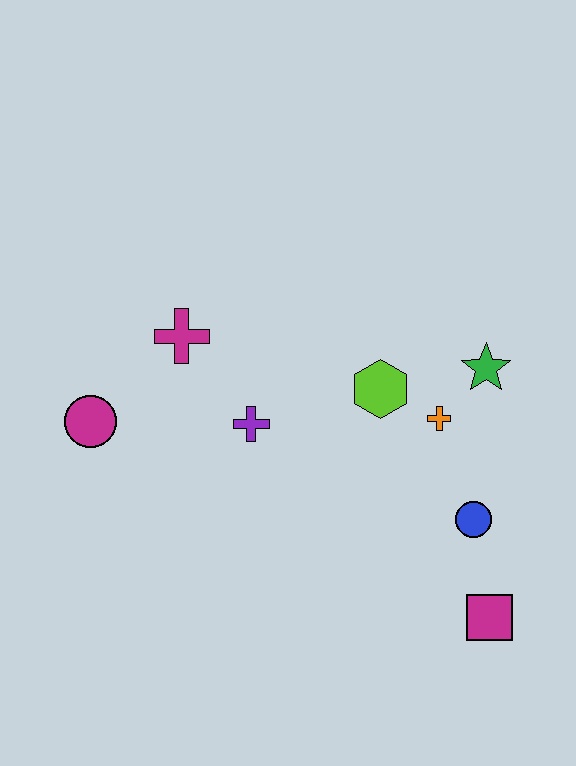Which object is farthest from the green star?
The magenta circle is farthest from the green star.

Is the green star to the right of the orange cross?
Yes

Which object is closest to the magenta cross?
The purple cross is closest to the magenta cross.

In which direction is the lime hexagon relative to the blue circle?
The lime hexagon is above the blue circle.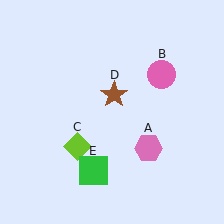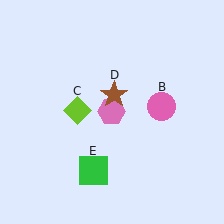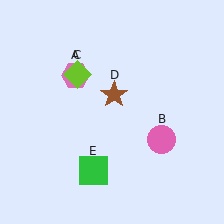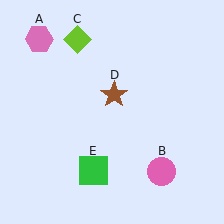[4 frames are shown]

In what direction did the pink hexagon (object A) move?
The pink hexagon (object A) moved up and to the left.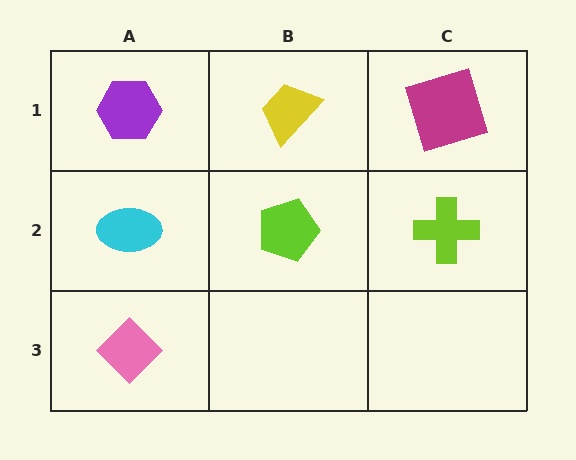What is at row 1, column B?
A yellow trapezoid.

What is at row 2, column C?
A lime cross.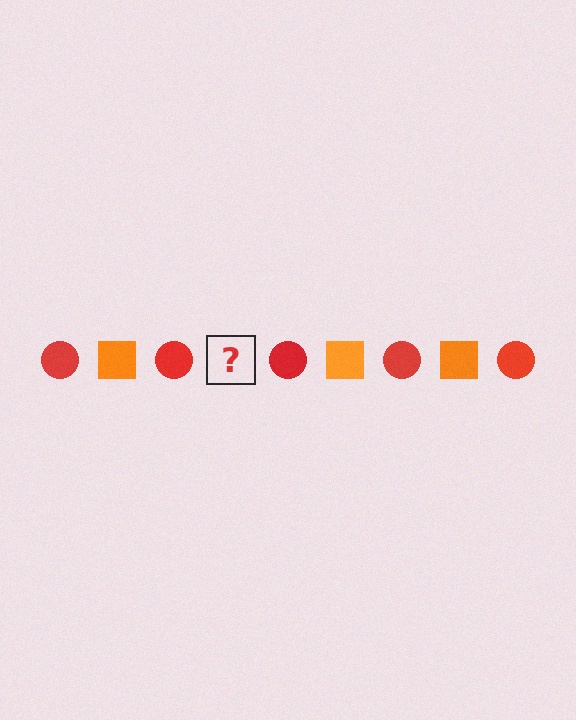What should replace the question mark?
The question mark should be replaced with an orange square.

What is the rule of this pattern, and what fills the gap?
The rule is that the pattern alternates between red circle and orange square. The gap should be filled with an orange square.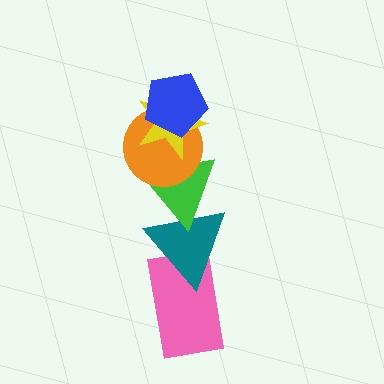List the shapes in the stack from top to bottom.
From top to bottom: the blue pentagon, the yellow star, the orange circle, the green triangle, the teal triangle, the pink rectangle.